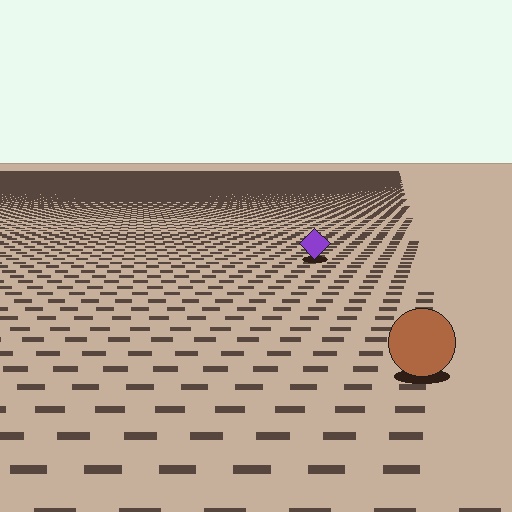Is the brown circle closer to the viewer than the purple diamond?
Yes. The brown circle is closer — you can tell from the texture gradient: the ground texture is coarser near it.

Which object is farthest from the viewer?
The purple diamond is farthest from the viewer. It appears smaller and the ground texture around it is denser.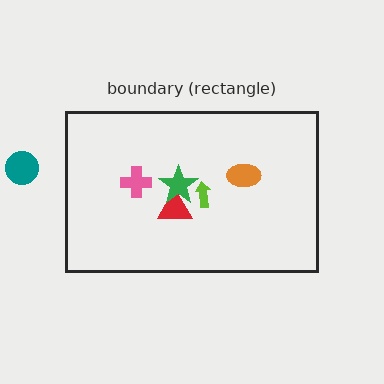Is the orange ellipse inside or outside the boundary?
Inside.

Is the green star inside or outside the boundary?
Inside.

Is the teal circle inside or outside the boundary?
Outside.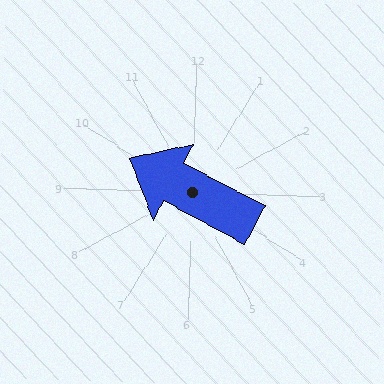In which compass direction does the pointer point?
Northwest.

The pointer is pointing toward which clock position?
Roughly 10 o'clock.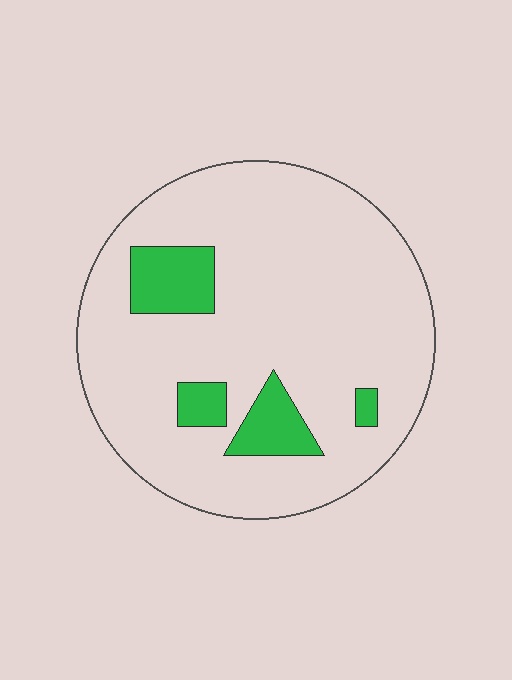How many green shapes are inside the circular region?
4.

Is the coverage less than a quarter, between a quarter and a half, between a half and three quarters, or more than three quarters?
Less than a quarter.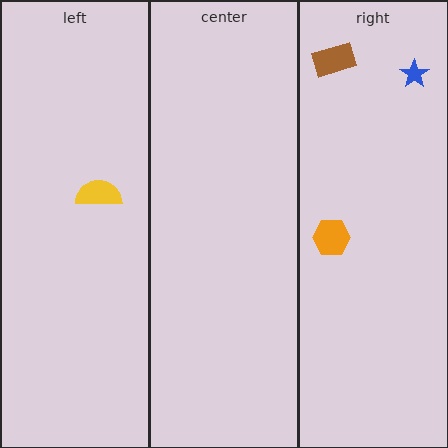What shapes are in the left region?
The yellow semicircle.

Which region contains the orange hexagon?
The right region.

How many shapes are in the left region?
1.